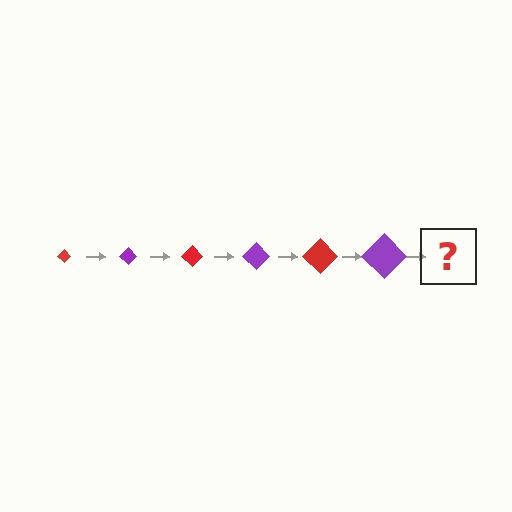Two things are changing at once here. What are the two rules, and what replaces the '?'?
The two rules are that the diamond grows larger each step and the color cycles through red and purple. The '?' should be a red diamond, larger than the previous one.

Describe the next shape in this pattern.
It should be a red diamond, larger than the previous one.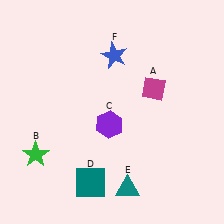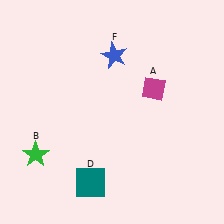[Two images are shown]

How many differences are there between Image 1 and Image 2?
There are 2 differences between the two images.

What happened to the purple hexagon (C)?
The purple hexagon (C) was removed in Image 2. It was in the bottom-left area of Image 1.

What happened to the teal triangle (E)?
The teal triangle (E) was removed in Image 2. It was in the bottom-right area of Image 1.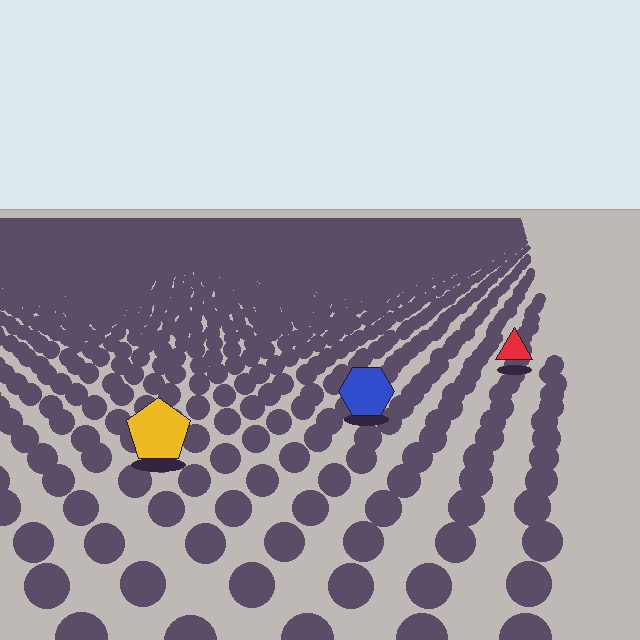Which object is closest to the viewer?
The yellow pentagon is closest. The texture marks near it are larger and more spread out.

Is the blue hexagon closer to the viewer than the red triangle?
Yes. The blue hexagon is closer — you can tell from the texture gradient: the ground texture is coarser near it.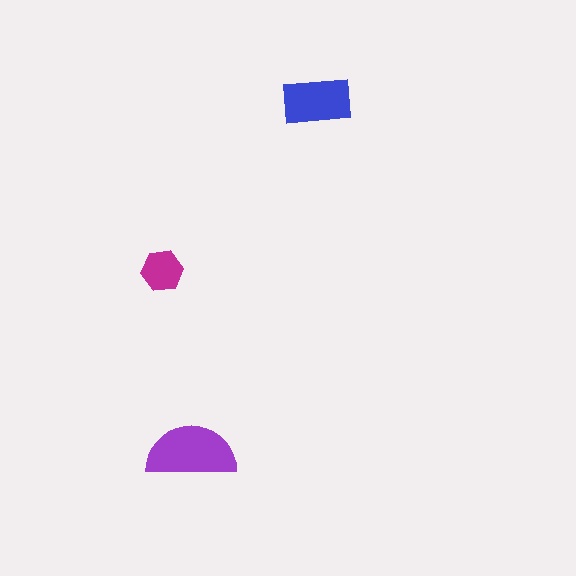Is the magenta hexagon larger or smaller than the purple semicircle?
Smaller.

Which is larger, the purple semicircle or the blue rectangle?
The purple semicircle.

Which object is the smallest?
The magenta hexagon.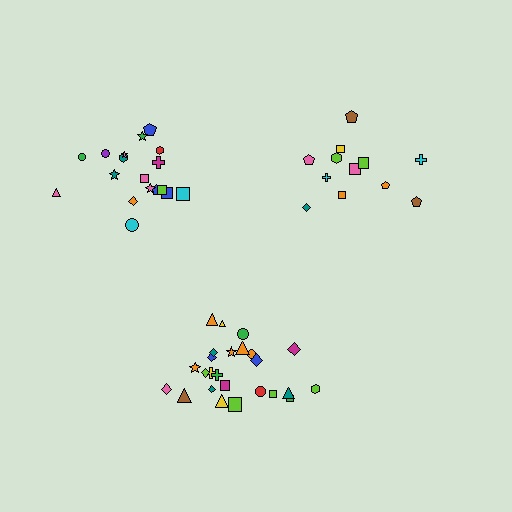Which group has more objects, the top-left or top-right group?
The top-left group.